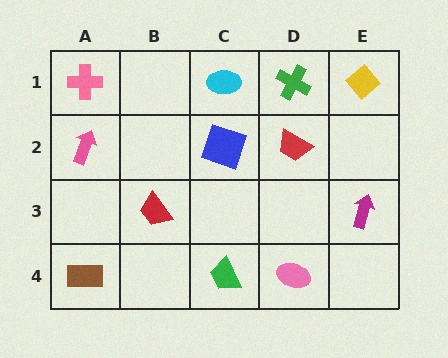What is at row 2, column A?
A pink arrow.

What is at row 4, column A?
A brown rectangle.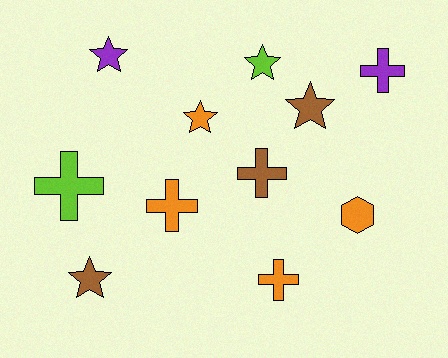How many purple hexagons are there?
There are no purple hexagons.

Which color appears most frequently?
Orange, with 4 objects.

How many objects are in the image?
There are 11 objects.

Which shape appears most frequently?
Cross, with 5 objects.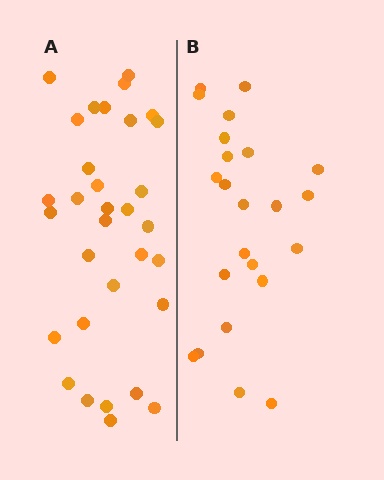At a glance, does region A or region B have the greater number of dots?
Region A (the left region) has more dots.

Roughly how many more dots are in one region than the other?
Region A has roughly 8 or so more dots than region B.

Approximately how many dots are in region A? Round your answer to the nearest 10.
About 30 dots. (The exact count is 32, which rounds to 30.)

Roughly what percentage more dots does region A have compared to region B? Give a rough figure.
About 40% more.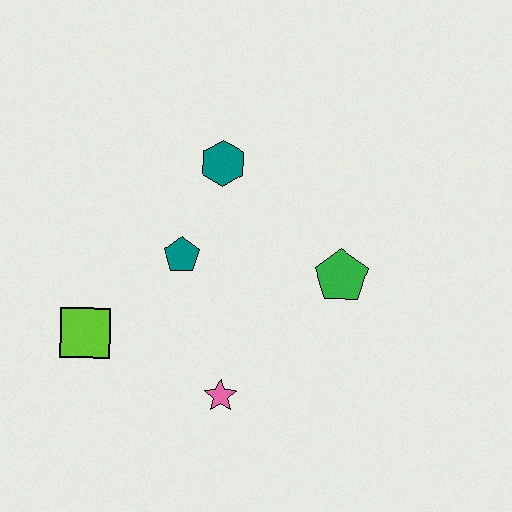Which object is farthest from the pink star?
The teal hexagon is farthest from the pink star.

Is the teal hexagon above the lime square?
Yes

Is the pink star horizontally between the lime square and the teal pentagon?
No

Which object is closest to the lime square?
The teal pentagon is closest to the lime square.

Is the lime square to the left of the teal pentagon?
Yes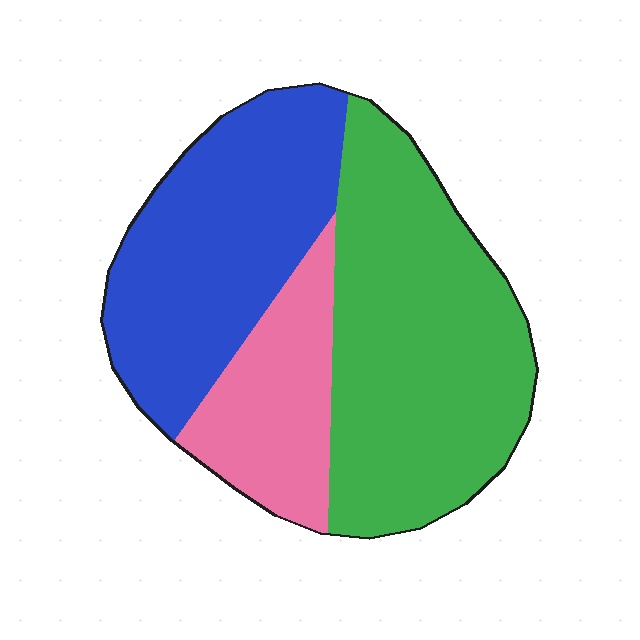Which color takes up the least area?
Pink, at roughly 20%.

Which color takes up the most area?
Green, at roughly 45%.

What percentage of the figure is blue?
Blue covers about 35% of the figure.